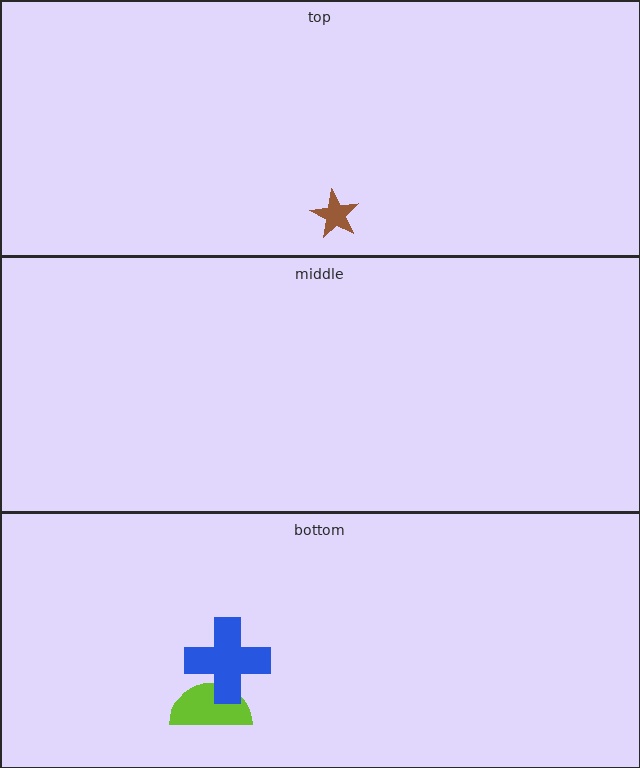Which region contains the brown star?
The top region.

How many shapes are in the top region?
1.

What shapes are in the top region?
The brown star.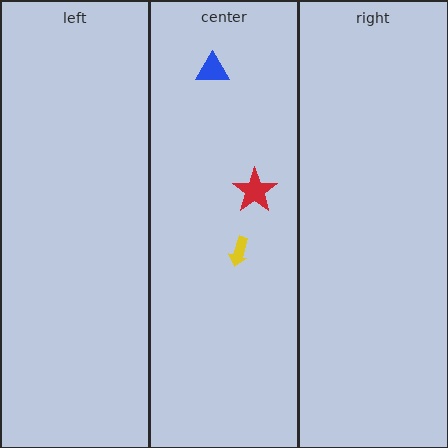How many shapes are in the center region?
3.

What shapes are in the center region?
The yellow arrow, the blue triangle, the red star.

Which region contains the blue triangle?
The center region.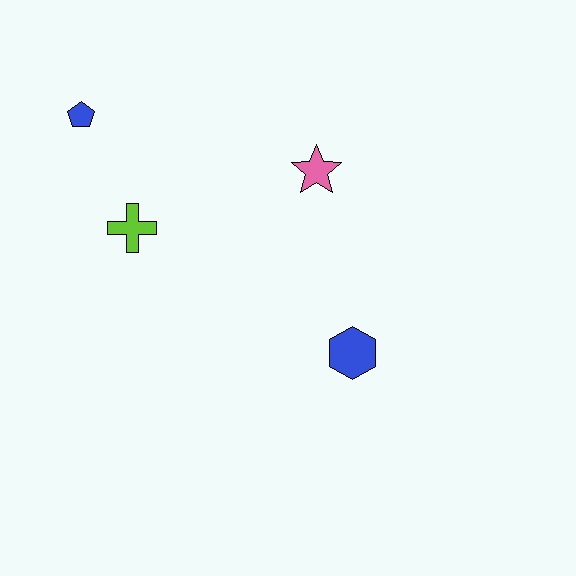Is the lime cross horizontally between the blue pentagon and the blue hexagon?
Yes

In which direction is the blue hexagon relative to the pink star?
The blue hexagon is below the pink star.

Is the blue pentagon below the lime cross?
No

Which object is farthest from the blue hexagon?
The blue pentagon is farthest from the blue hexagon.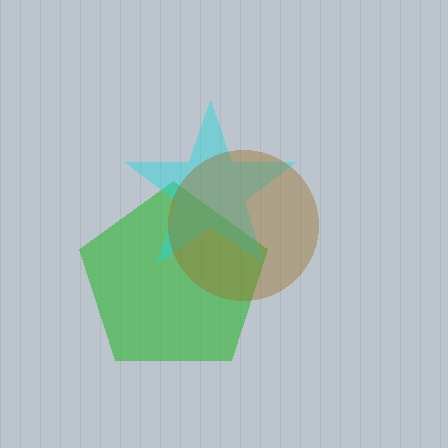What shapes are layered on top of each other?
The layered shapes are: a green pentagon, a cyan star, a brown circle.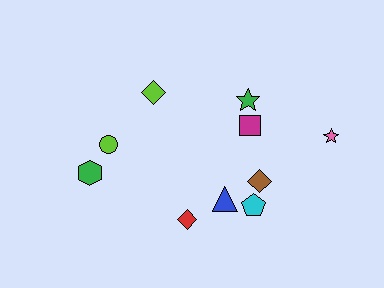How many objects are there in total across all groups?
There are 10 objects.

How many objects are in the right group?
There are 6 objects.